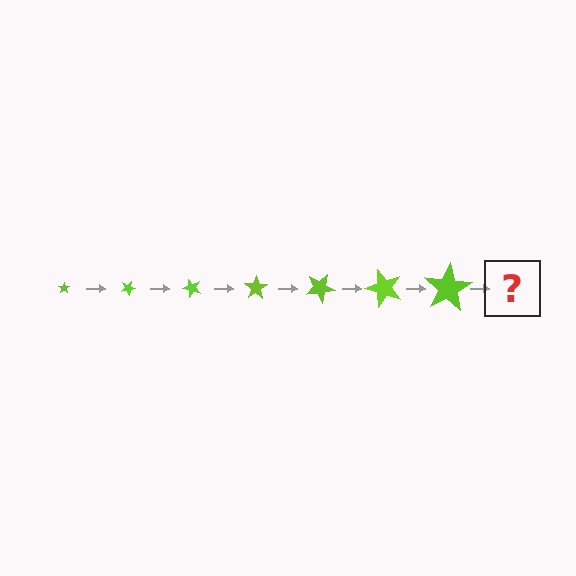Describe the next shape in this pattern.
It should be a star, larger than the previous one and rotated 175 degrees from the start.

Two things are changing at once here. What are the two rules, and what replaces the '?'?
The two rules are that the star grows larger each step and it rotates 25 degrees each step. The '?' should be a star, larger than the previous one and rotated 175 degrees from the start.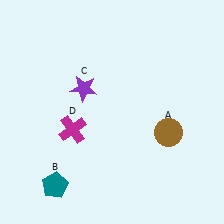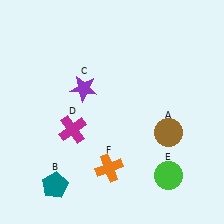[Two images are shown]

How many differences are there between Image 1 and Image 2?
There are 2 differences between the two images.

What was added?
A green circle (E), an orange cross (F) were added in Image 2.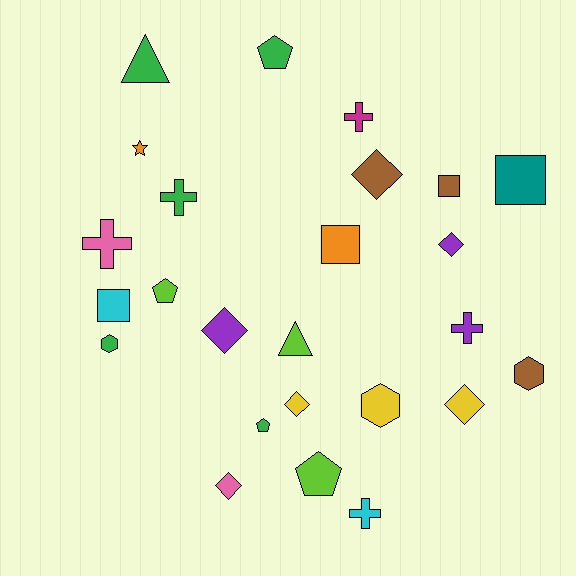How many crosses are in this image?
There are 5 crosses.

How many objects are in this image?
There are 25 objects.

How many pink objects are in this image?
There are 2 pink objects.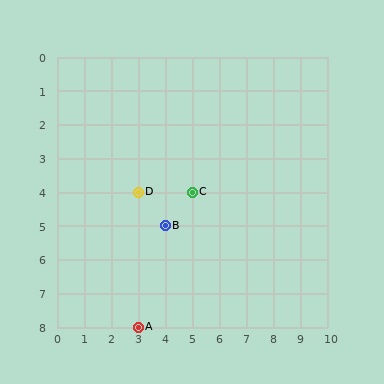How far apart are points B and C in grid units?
Points B and C are 1 column and 1 row apart (about 1.4 grid units diagonally).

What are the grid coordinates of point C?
Point C is at grid coordinates (5, 4).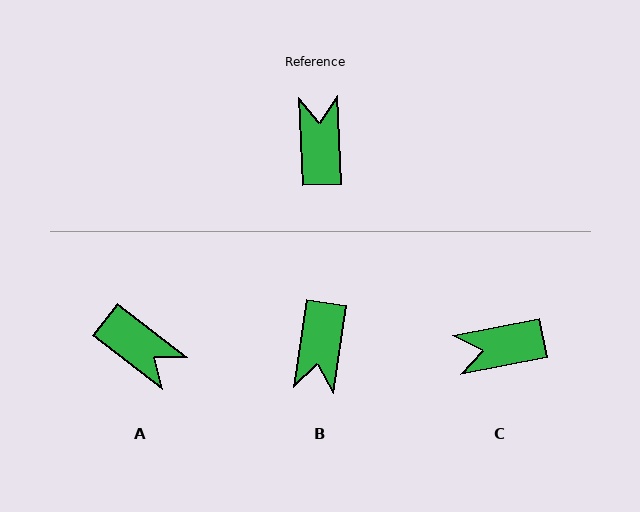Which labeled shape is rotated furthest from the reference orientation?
B, about 169 degrees away.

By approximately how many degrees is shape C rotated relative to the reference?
Approximately 99 degrees counter-clockwise.